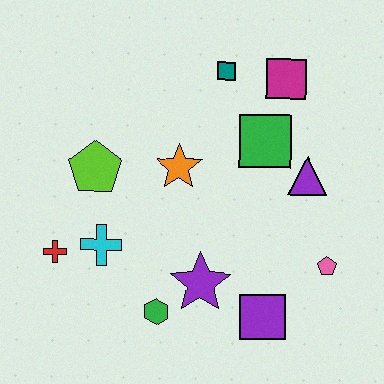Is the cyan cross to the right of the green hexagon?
No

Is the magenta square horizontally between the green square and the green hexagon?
No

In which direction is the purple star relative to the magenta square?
The purple star is below the magenta square.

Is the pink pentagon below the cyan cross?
Yes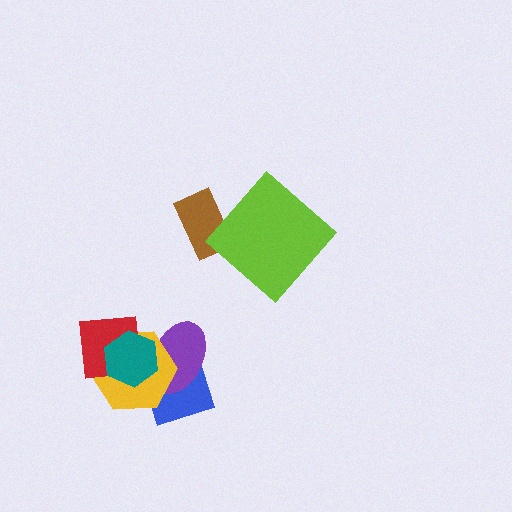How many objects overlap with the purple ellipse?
4 objects overlap with the purple ellipse.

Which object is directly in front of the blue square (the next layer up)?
The purple ellipse is directly in front of the blue square.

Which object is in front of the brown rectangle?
The lime diamond is in front of the brown rectangle.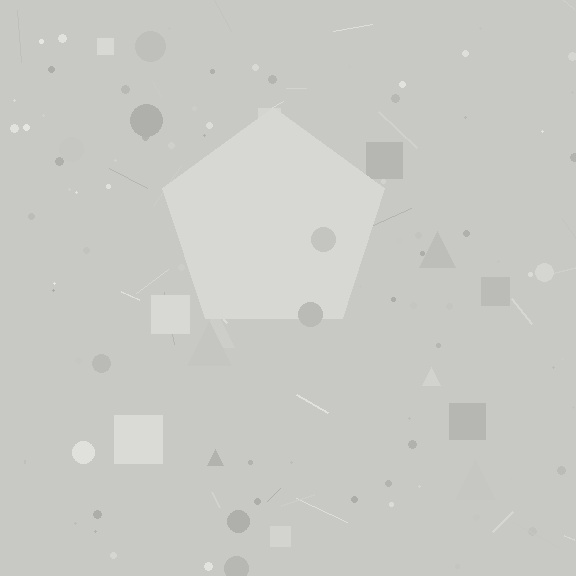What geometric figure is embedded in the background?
A pentagon is embedded in the background.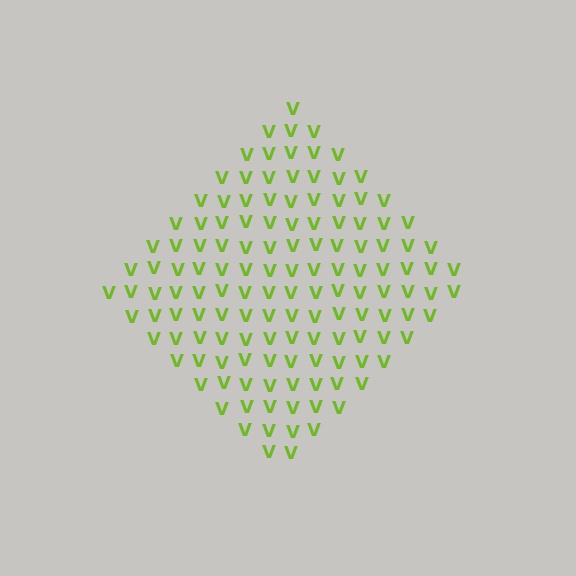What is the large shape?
The large shape is a diamond.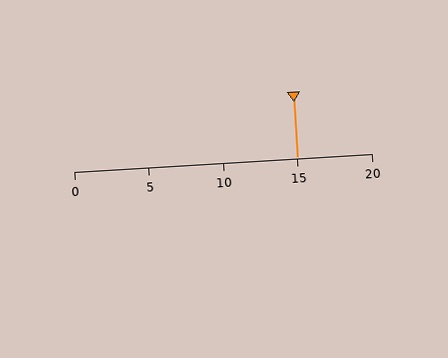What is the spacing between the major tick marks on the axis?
The major ticks are spaced 5 apart.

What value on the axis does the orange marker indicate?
The marker indicates approximately 15.